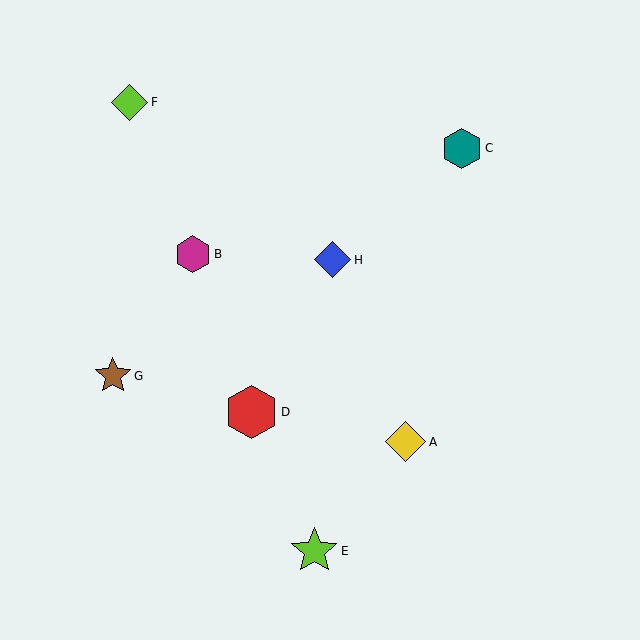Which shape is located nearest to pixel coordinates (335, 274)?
The blue diamond (labeled H) at (333, 260) is nearest to that location.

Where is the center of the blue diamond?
The center of the blue diamond is at (333, 260).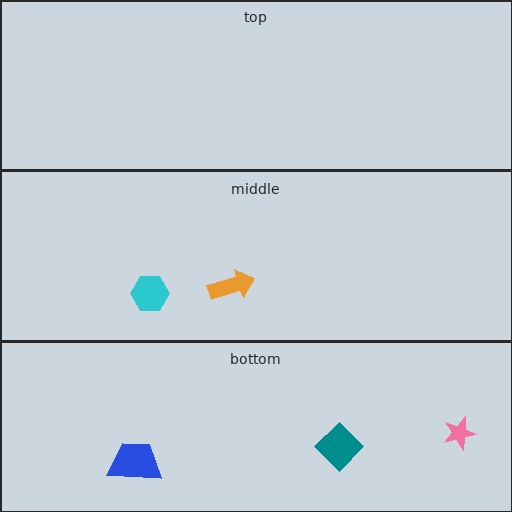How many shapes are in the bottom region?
3.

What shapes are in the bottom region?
The teal diamond, the blue trapezoid, the pink star.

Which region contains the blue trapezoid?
The bottom region.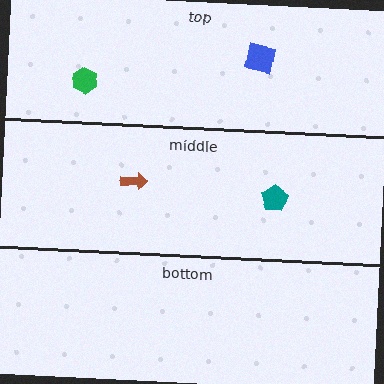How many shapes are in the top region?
2.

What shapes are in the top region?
The green hexagon, the blue square.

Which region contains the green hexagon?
The top region.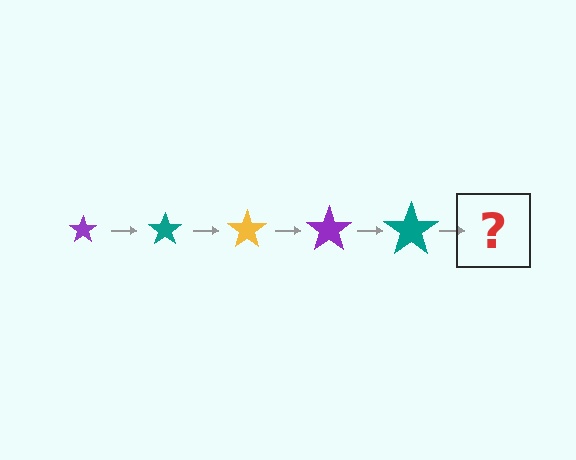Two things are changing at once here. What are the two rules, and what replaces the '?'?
The two rules are that the star grows larger each step and the color cycles through purple, teal, and yellow. The '?' should be a yellow star, larger than the previous one.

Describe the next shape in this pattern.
It should be a yellow star, larger than the previous one.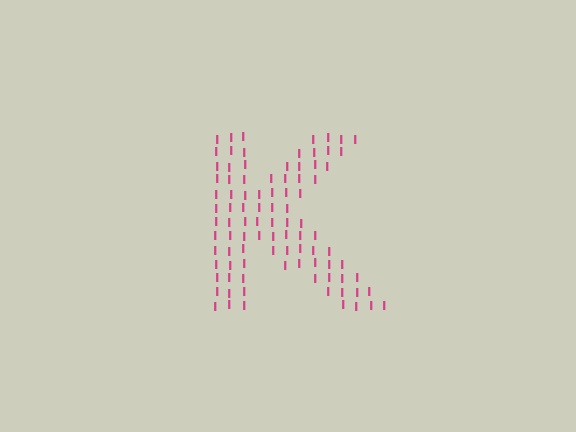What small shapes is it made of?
It is made of small letter I's.